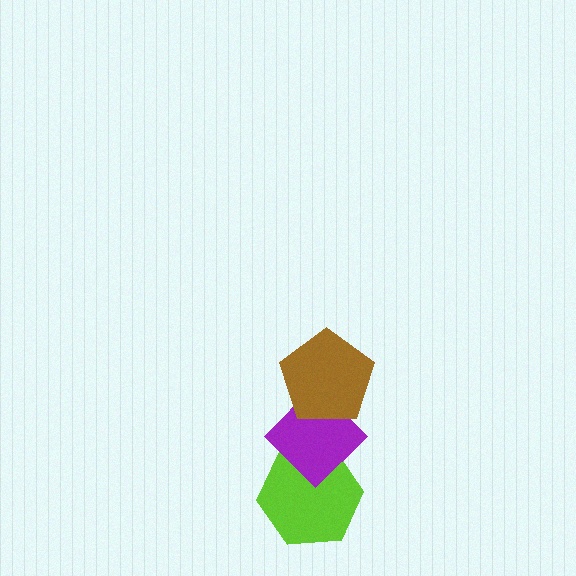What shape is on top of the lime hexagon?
The purple diamond is on top of the lime hexagon.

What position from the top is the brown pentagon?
The brown pentagon is 1st from the top.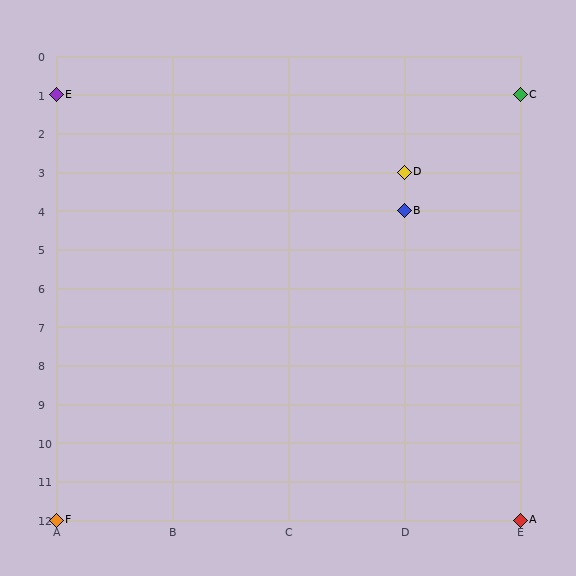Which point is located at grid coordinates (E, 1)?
Point C is at (E, 1).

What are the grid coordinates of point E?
Point E is at grid coordinates (A, 1).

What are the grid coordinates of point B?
Point B is at grid coordinates (D, 4).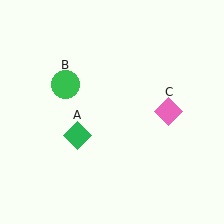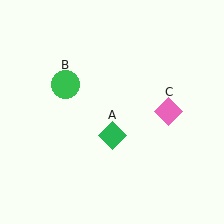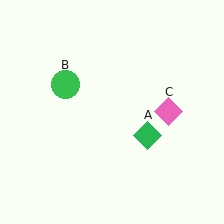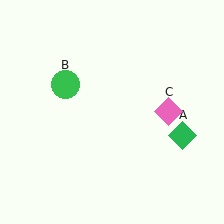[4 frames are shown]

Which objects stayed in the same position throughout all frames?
Green circle (object B) and pink diamond (object C) remained stationary.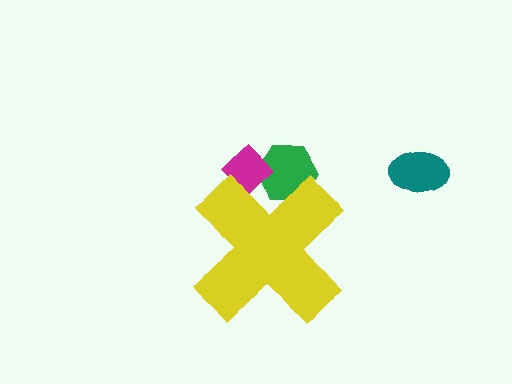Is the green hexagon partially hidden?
Yes, the green hexagon is partially hidden behind the yellow cross.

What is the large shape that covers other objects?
A yellow cross.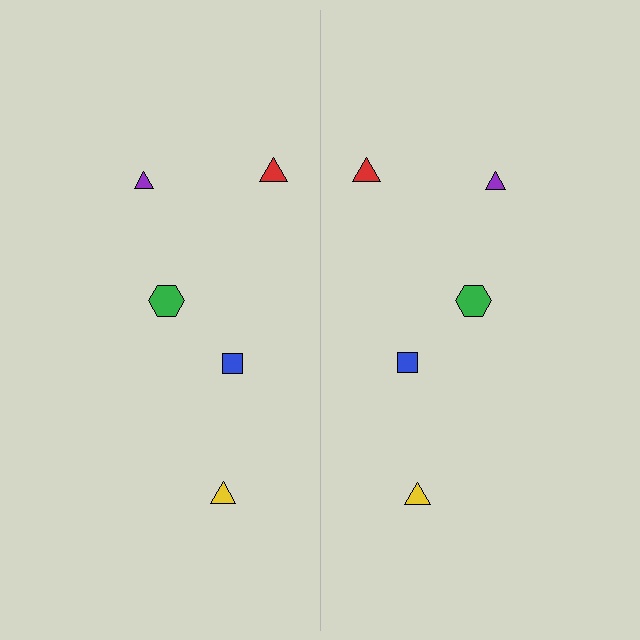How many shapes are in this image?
There are 10 shapes in this image.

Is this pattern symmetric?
Yes, this pattern has bilateral (reflection) symmetry.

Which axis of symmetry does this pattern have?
The pattern has a vertical axis of symmetry running through the center of the image.